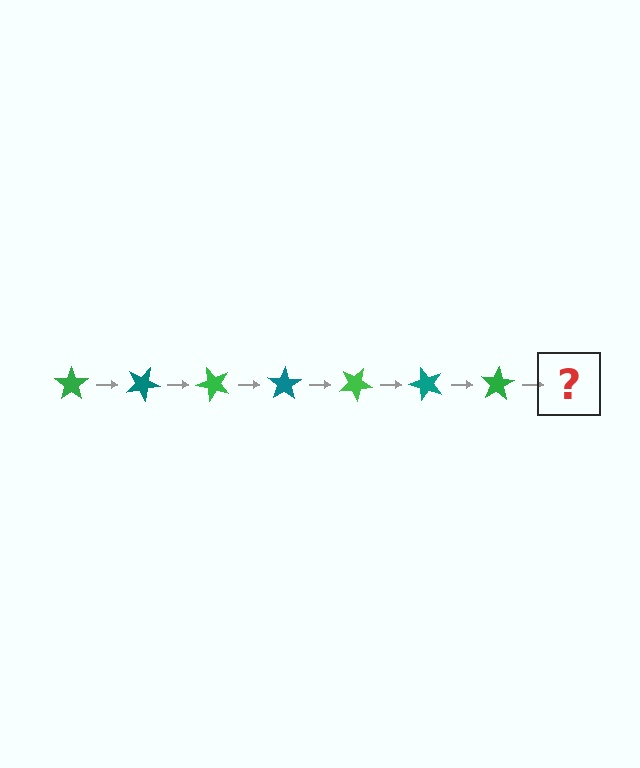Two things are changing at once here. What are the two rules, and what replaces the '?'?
The two rules are that it rotates 25 degrees each step and the color cycles through green and teal. The '?' should be a teal star, rotated 175 degrees from the start.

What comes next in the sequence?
The next element should be a teal star, rotated 175 degrees from the start.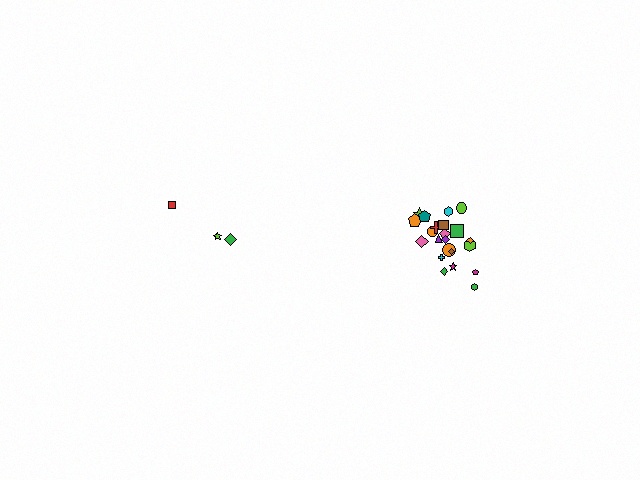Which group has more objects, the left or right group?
The right group.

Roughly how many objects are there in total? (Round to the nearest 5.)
Roughly 25 objects in total.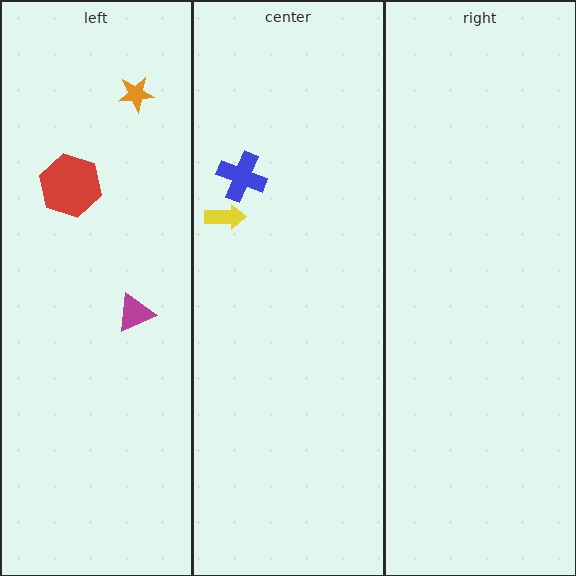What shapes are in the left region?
The orange star, the magenta triangle, the red hexagon.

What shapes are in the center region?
The blue cross, the yellow arrow.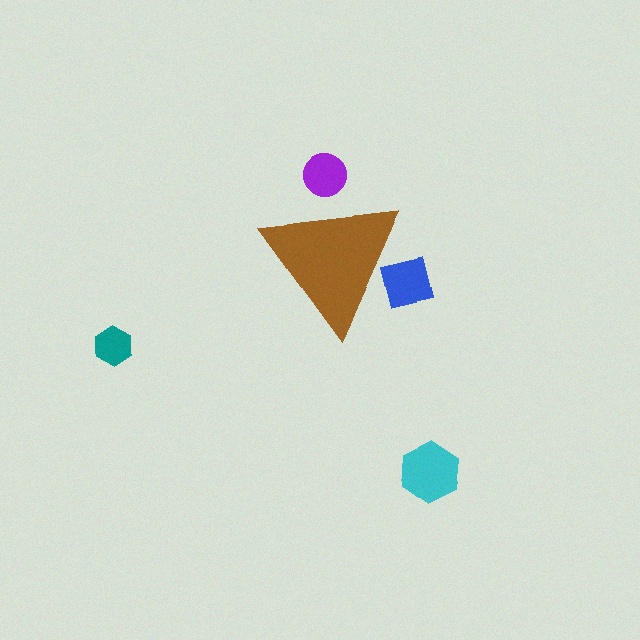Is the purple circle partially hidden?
Yes, the purple circle is partially hidden behind the brown triangle.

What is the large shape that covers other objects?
A brown triangle.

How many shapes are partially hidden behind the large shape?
2 shapes are partially hidden.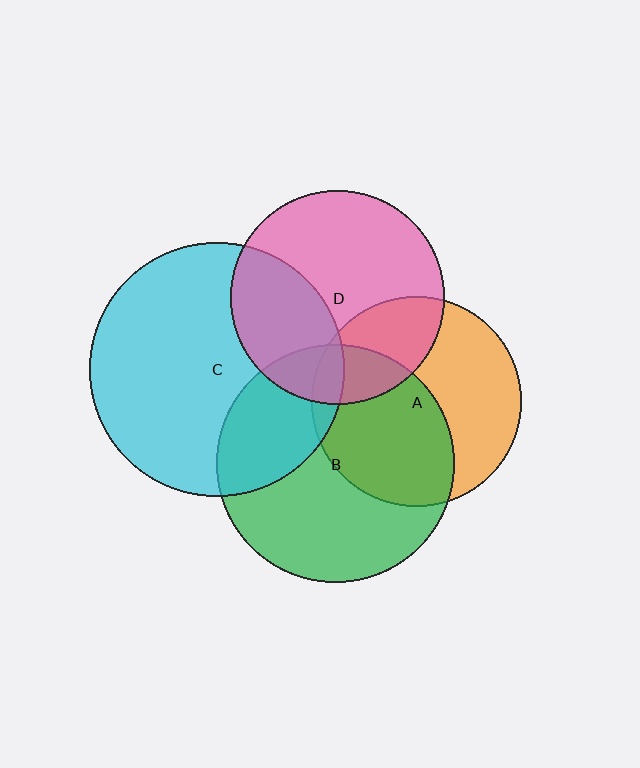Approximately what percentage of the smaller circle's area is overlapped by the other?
Approximately 15%.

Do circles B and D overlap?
Yes.